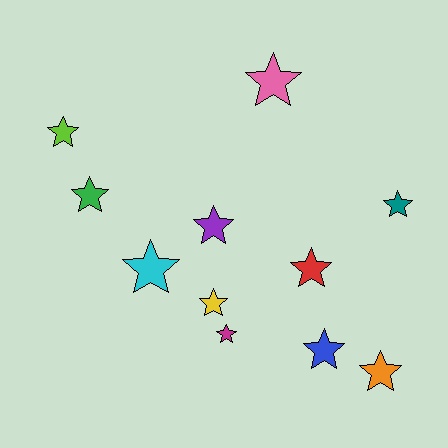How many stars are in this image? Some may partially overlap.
There are 11 stars.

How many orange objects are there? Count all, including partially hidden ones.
There is 1 orange object.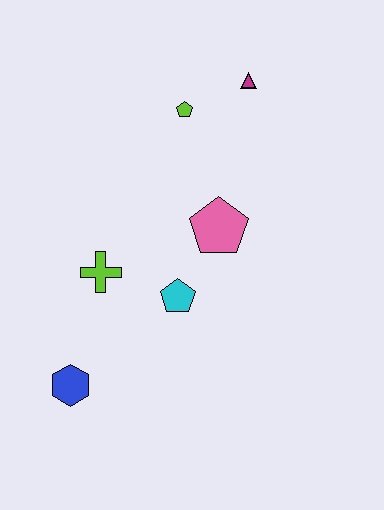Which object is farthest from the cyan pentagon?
The magenta triangle is farthest from the cyan pentagon.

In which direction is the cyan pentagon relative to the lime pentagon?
The cyan pentagon is below the lime pentagon.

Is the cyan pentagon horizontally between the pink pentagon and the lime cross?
Yes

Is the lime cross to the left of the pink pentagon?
Yes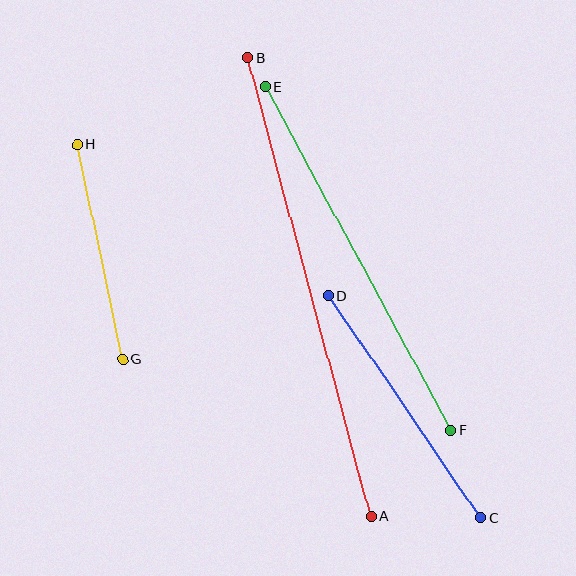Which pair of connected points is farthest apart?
Points A and B are farthest apart.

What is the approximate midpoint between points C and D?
The midpoint is at approximately (404, 406) pixels.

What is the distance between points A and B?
The distance is approximately 475 pixels.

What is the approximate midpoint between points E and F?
The midpoint is at approximately (358, 259) pixels.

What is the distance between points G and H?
The distance is approximately 219 pixels.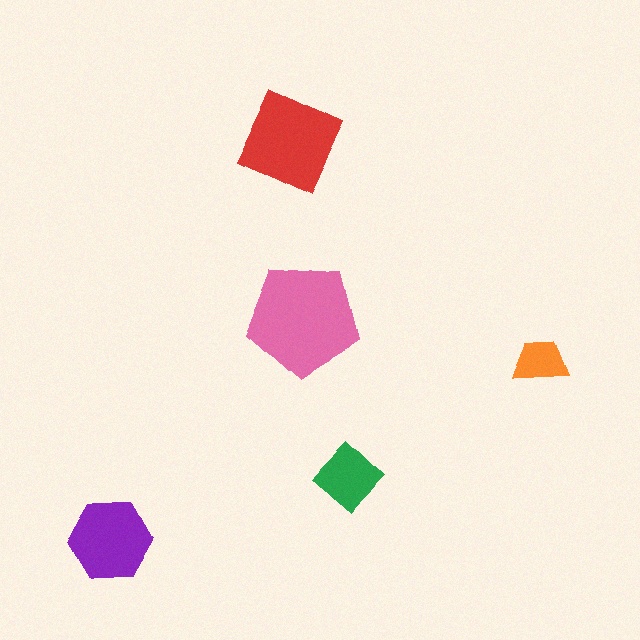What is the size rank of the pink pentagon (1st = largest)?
1st.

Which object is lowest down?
The purple hexagon is bottommost.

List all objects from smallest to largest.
The orange trapezoid, the green diamond, the purple hexagon, the red diamond, the pink pentagon.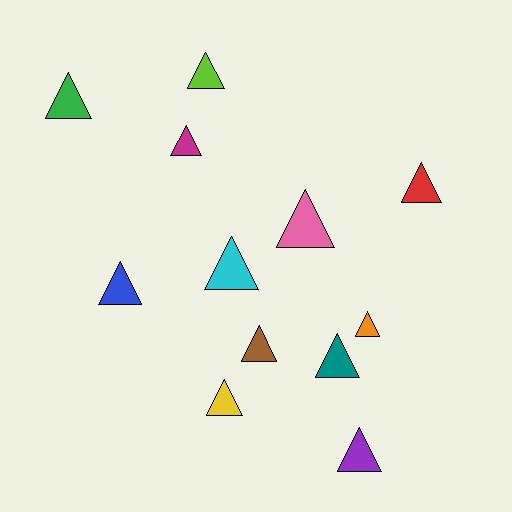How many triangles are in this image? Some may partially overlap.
There are 12 triangles.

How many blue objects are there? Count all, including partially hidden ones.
There is 1 blue object.